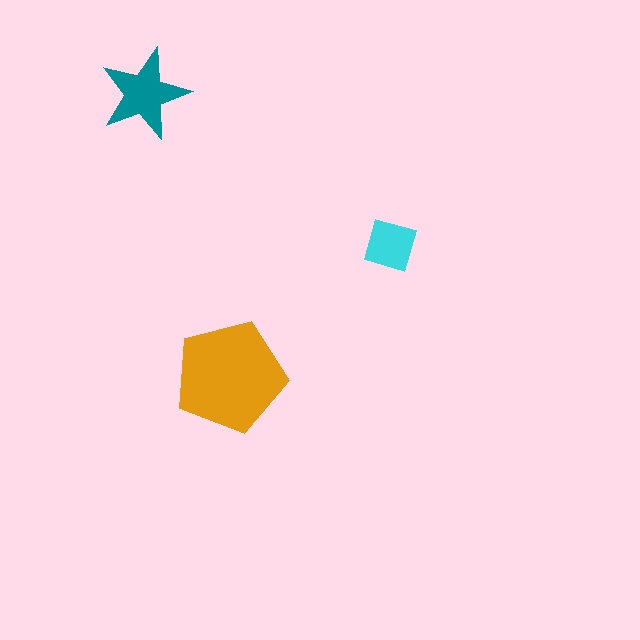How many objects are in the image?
There are 3 objects in the image.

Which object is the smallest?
The cyan diamond.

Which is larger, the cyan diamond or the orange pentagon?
The orange pentagon.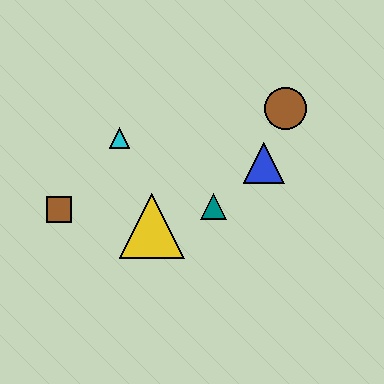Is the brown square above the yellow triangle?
Yes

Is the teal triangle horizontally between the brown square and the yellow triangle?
No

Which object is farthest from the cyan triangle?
The brown circle is farthest from the cyan triangle.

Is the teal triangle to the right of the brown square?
Yes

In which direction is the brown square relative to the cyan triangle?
The brown square is below the cyan triangle.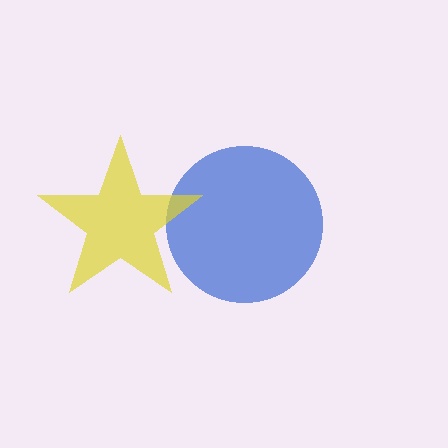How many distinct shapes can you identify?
There are 2 distinct shapes: a blue circle, a yellow star.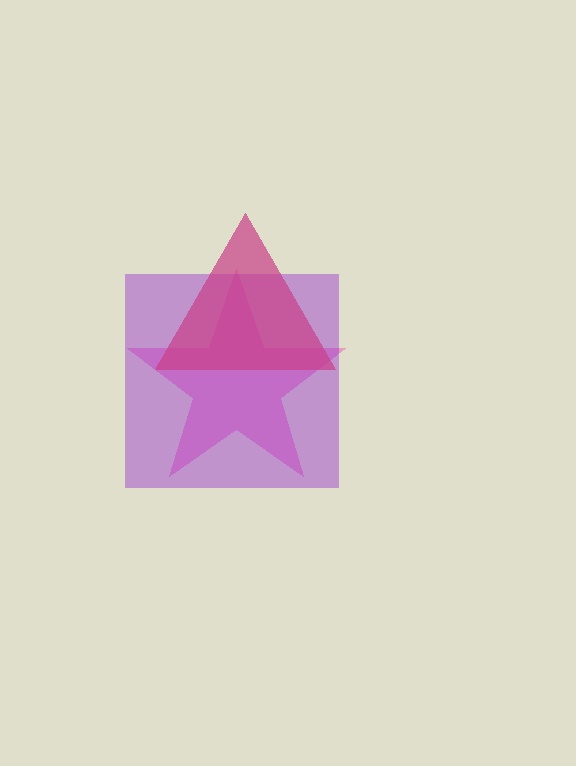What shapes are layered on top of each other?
The layered shapes are: a pink star, a purple square, a magenta triangle.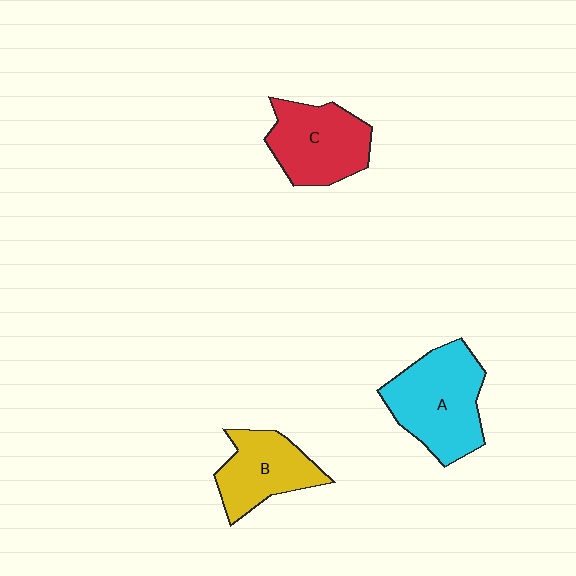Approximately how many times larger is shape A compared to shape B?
Approximately 1.4 times.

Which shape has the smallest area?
Shape B (yellow).